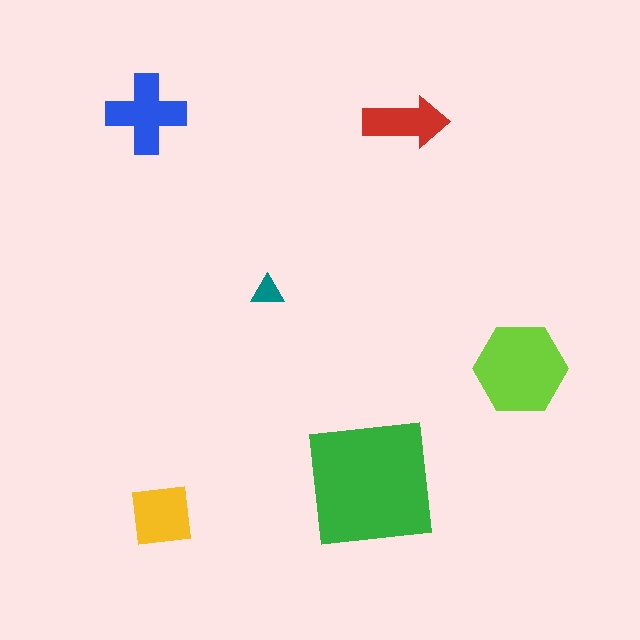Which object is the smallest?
The teal triangle.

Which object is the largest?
The green square.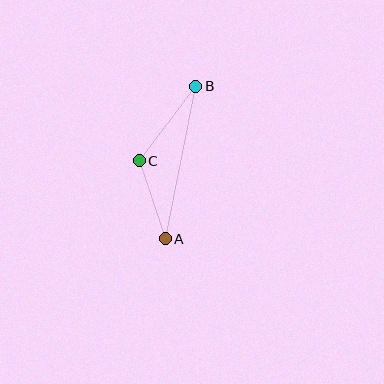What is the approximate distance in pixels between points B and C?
The distance between B and C is approximately 94 pixels.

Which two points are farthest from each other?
Points A and B are farthest from each other.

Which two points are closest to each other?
Points A and C are closest to each other.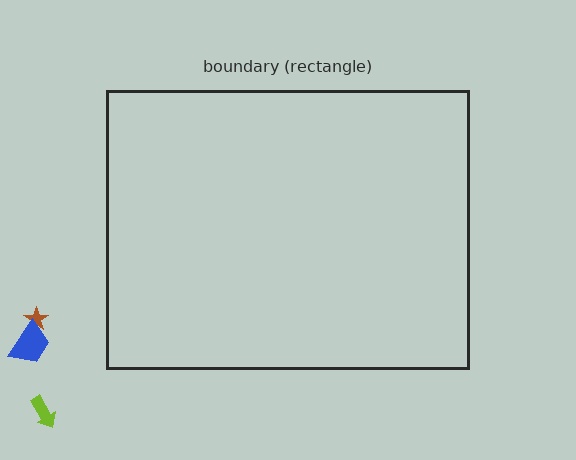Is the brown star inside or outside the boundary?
Outside.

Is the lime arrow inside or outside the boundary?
Outside.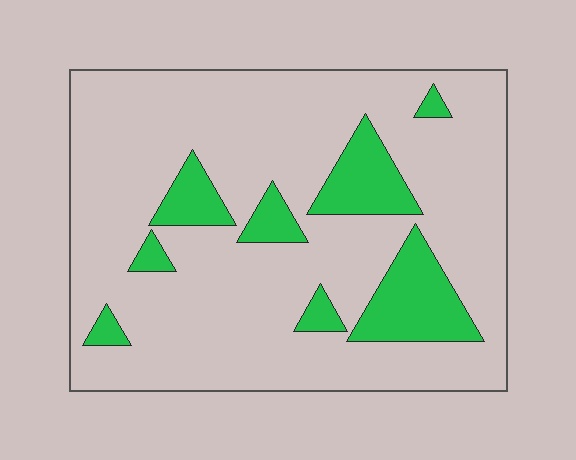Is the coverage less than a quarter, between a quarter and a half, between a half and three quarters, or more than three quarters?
Less than a quarter.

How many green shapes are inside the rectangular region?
8.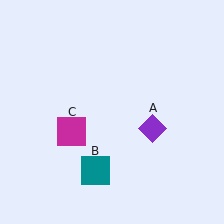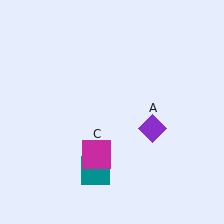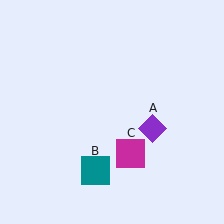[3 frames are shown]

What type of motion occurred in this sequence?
The magenta square (object C) rotated counterclockwise around the center of the scene.